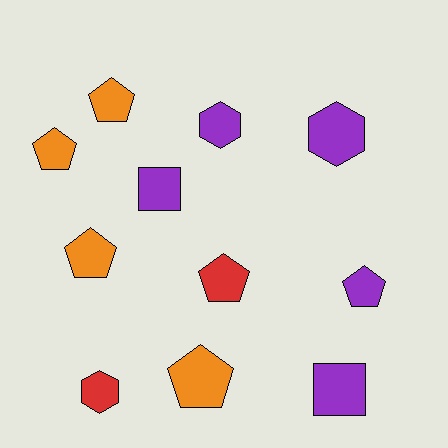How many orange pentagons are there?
There are 4 orange pentagons.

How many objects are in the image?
There are 11 objects.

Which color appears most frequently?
Purple, with 5 objects.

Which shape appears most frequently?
Pentagon, with 6 objects.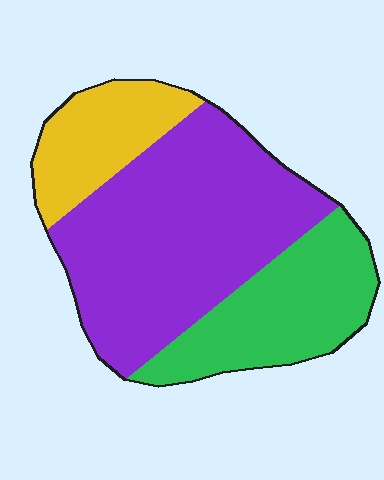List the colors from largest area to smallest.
From largest to smallest: purple, green, yellow.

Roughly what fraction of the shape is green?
Green covers about 30% of the shape.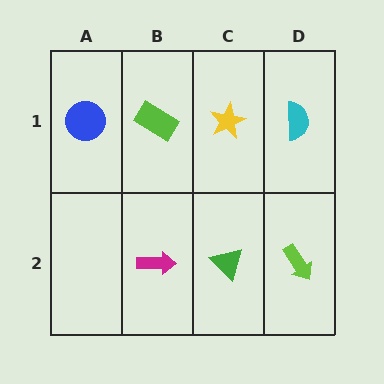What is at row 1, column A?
A blue circle.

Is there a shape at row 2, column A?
No, that cell is empty.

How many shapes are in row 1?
4 shapes.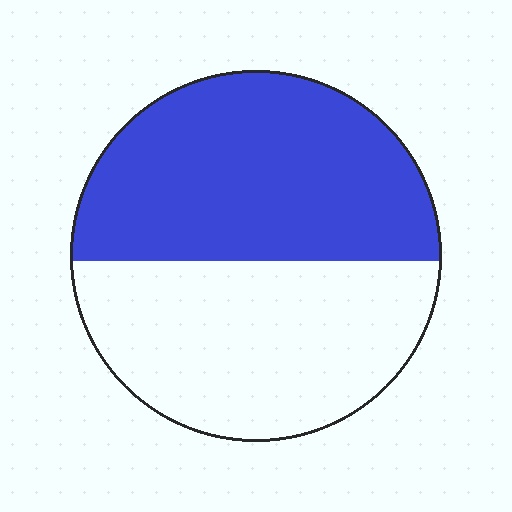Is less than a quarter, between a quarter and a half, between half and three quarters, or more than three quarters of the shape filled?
Between half and three quarters.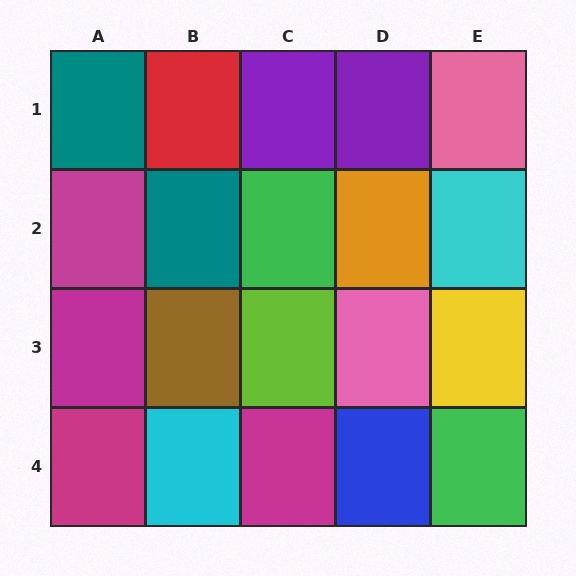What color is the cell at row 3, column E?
Yellow.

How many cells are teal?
2 cells are teal.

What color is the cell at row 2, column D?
Orange.